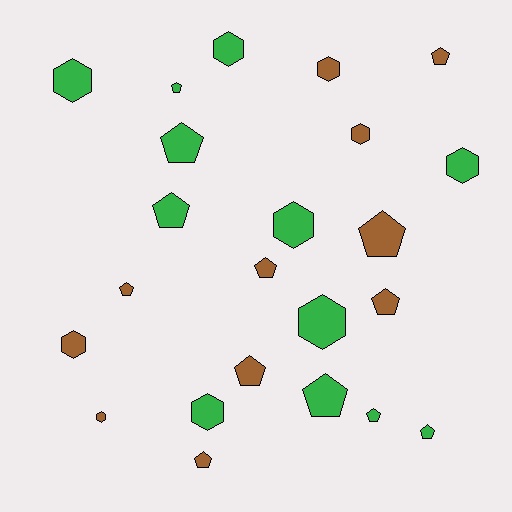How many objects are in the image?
There are 23 objects.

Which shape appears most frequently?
Pentagon, with 13 objects.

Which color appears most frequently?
Green, with 12 objects.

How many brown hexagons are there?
There are 4 brown hexagons.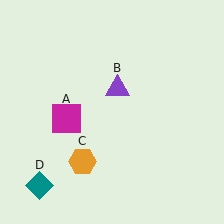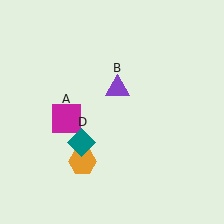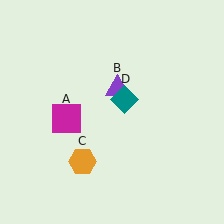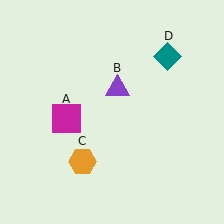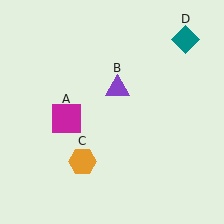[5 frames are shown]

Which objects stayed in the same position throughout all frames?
Magenta square (object A) and purple triangle (object B) and orange hexagon (object C) remained stationary.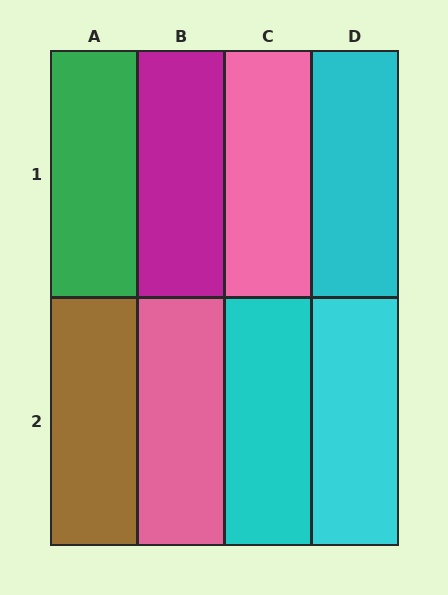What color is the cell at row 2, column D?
Cyan.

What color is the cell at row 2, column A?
Brown.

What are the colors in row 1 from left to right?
Green, magenta, pink, cyan.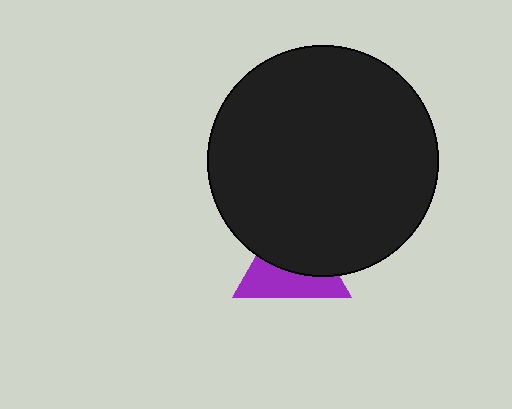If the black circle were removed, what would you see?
You would see the complete purple triangle.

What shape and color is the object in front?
The object in front is a black circle.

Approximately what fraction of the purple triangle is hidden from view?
Roughly 55% of the purple triangle is hidden behind the black circle.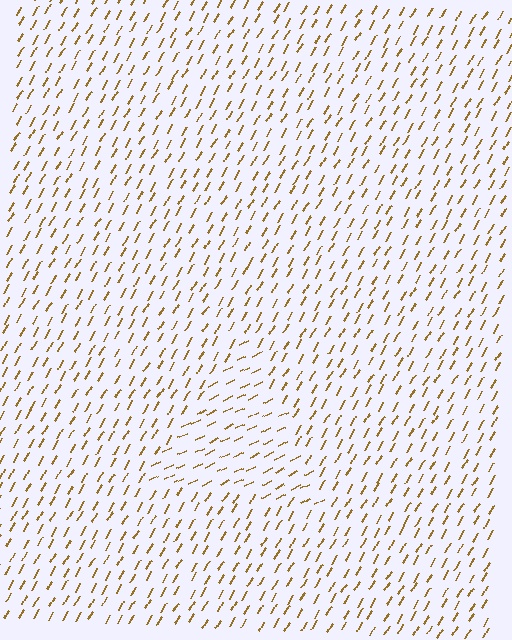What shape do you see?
I see a triangle.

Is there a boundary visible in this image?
Yes, there is a texture boundary formed by a change in line orientation.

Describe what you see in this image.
The image is filled with small brown line segments. A triangle region in the image has lines oriented differently from the surrounding lines, creating a visible texture boundary.